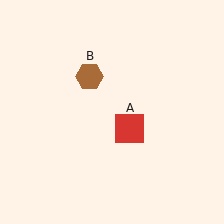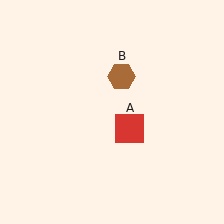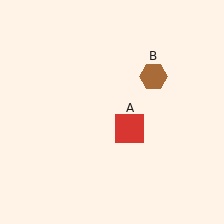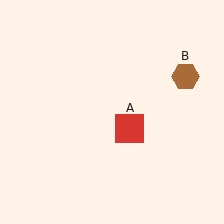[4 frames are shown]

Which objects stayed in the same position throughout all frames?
Red square (object A) remained stationary.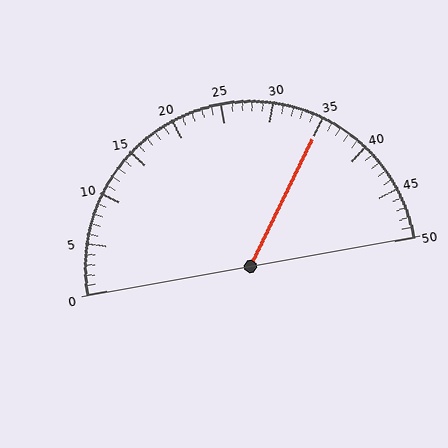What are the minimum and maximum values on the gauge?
The gauge ranges from 0 to 50.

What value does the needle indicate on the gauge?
The needle indicates approximately 35.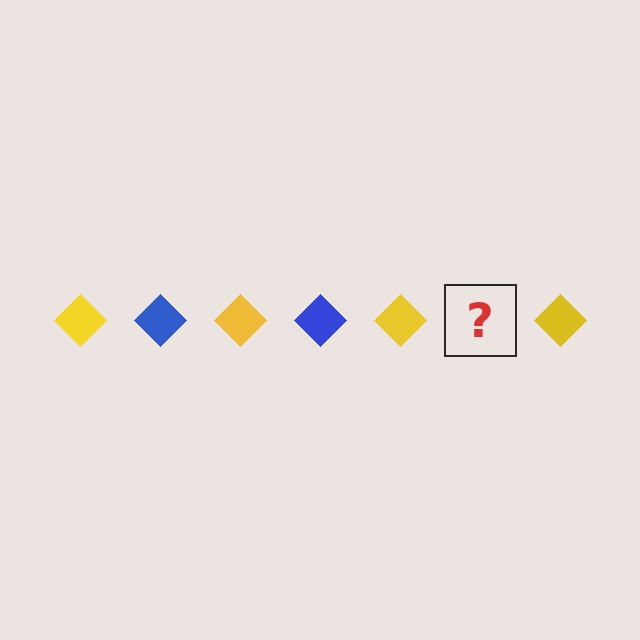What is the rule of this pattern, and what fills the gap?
The rule is that the pattern cycles through yellow, blue diamonds. The gap should be filled with a blue diamond.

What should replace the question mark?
The question mark should be replaced with a blue diamond.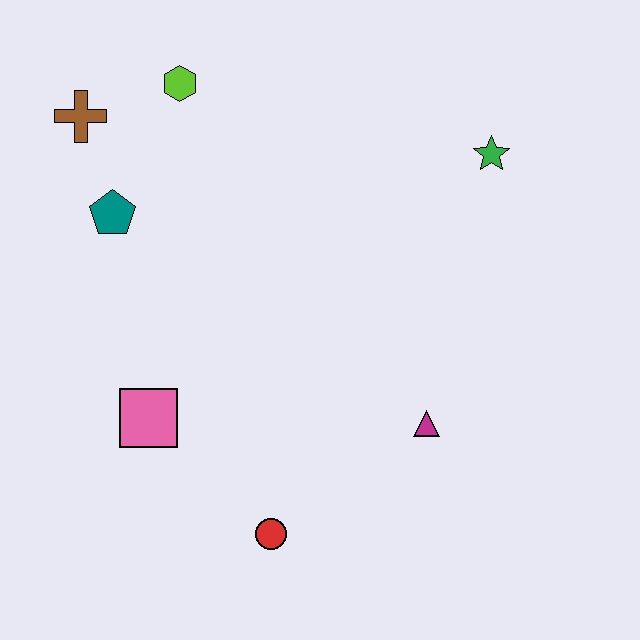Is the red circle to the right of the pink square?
Yes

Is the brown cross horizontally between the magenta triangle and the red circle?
No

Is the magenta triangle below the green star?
Yes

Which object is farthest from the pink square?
The green star is farthest from the pink square.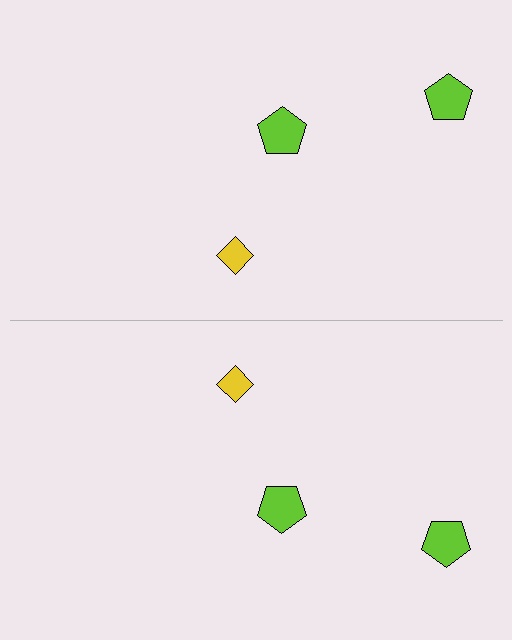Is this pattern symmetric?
Yes, this pattern has bilateral (reflection) symmetry.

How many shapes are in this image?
There are 6 shapes in this image.